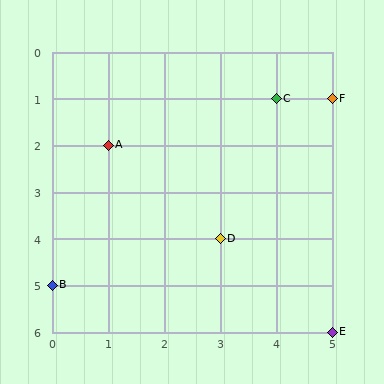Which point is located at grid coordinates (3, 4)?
Point D is at (3, 4).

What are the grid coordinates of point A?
Point A is at grid coordinates (1, 2).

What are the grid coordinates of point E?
Point E is at grid coordinates (5, 6).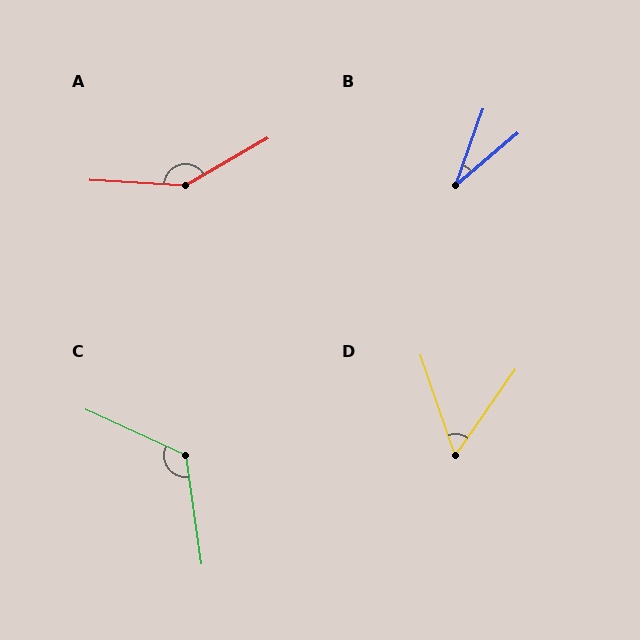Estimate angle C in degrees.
Approximately 123 degrees.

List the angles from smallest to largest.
B (30°), D (54°), C (123°), A (147°).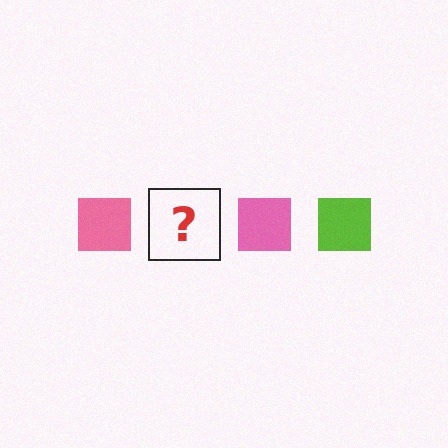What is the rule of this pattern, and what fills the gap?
The rule is that the pattern cycles through pink, lime squares. The gap should be filled with a lime square.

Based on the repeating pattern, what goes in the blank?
The blank should be a lime square.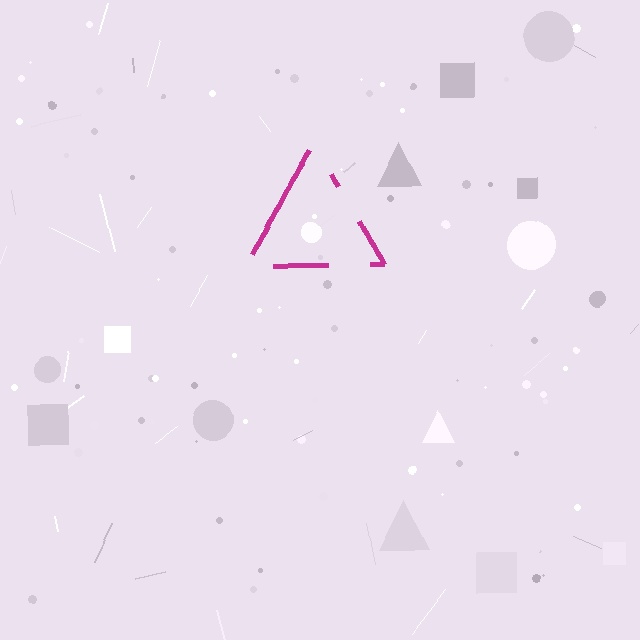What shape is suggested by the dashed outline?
The dashed outline suggests a triangle.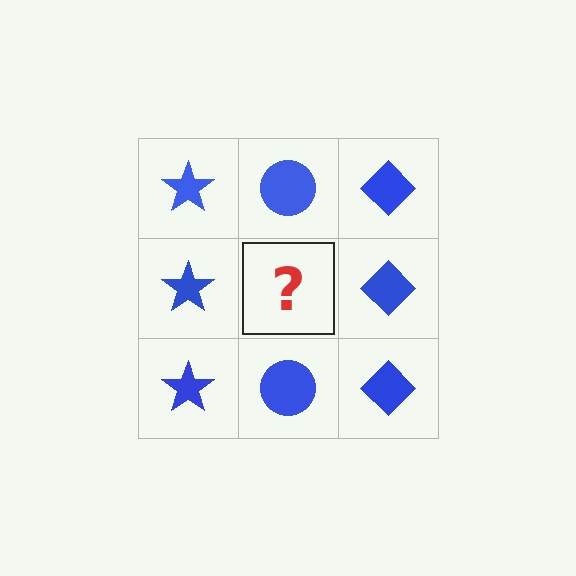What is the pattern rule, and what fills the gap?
The rule is that each column has a consistent shape. The gap should be filled with a blue circle.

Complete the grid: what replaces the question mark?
The question mark should be replaced with a blue circle.